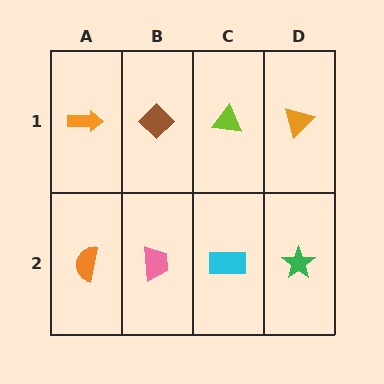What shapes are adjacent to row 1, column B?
A pink trapezoid (row 2, column B), an orange arrow (row 1, column A), a lime triangle (row 1, column C).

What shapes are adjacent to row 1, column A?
An orange semicircle (row 2, column A), a brown diamond (row 1, column B).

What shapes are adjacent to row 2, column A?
An orange arrow (row 1, column A), a pink trapezoid (row 2, column B).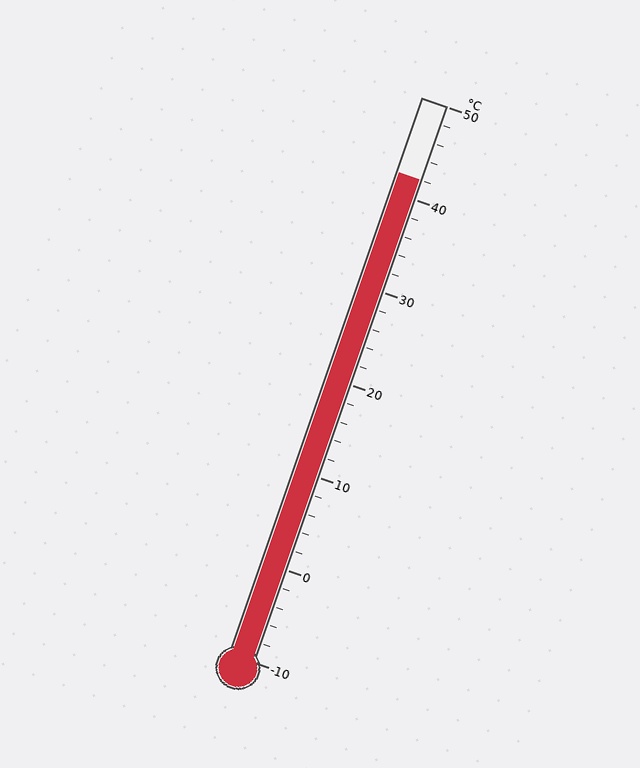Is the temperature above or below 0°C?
The temperature is above 0°C.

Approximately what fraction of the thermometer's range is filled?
The thermometer is filled to approximately 85% of its range.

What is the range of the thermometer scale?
The thermometer scale ranges from -10°C to 50°C.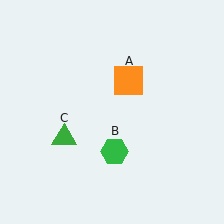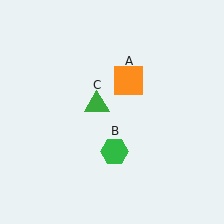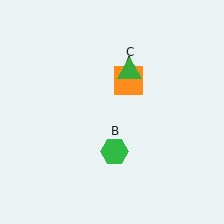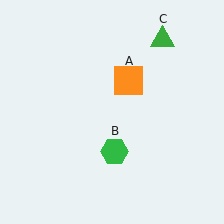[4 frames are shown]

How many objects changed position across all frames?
1 object changed position: green triangle (object C).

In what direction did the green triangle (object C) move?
The green triangle (object C) moved up and to the right.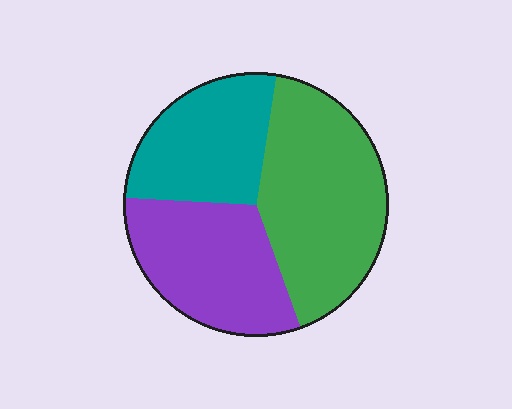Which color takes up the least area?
Teal, at roughly 25%.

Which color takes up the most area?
Green, at roughly 40%.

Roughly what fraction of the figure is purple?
Purple covers 31% of the figure.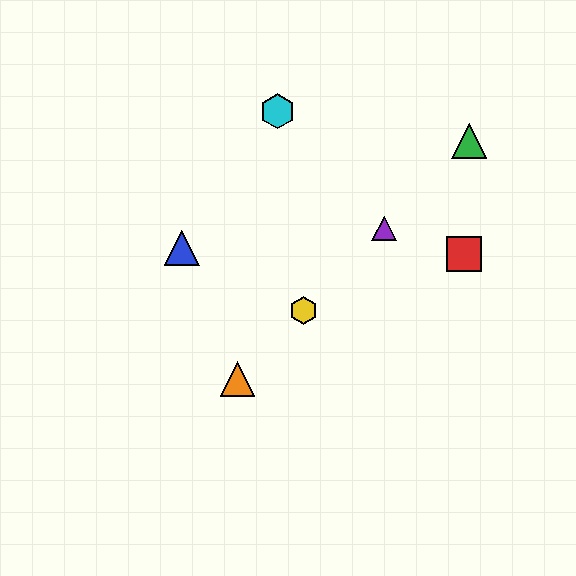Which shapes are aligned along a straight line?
The green triangle, the yellow hexagon, the purple triangle, the orange triangle are aligned along a straight line.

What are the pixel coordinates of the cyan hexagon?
The cyan hexagon is at (278, 111).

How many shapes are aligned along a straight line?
4 shapes (the green triangle, the yellow hexagon, the purple triangle, the orange triangle) are aligned along a straight line.